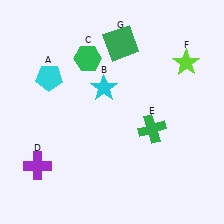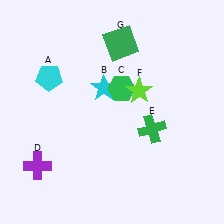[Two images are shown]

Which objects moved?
The objects that moved are: the green hexagon (C), the lime star (F).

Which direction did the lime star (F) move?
The lime star (F) moved left.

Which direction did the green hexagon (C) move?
The green hexagon (C) moved right.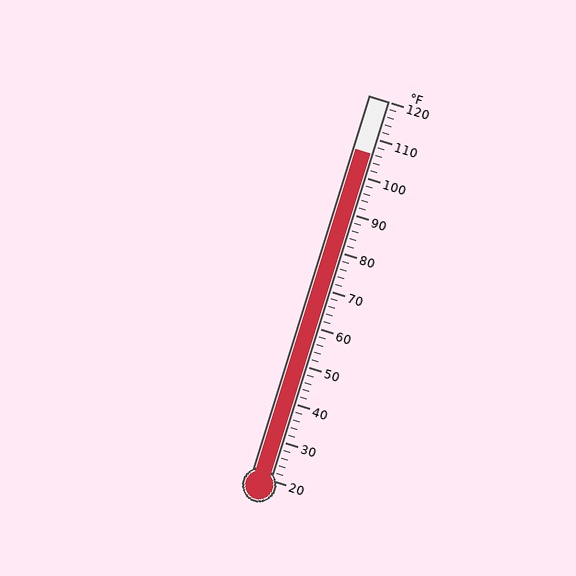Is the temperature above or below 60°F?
The temperature is above 60°F.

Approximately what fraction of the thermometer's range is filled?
The thermometer is filled to approximately 85% of its range.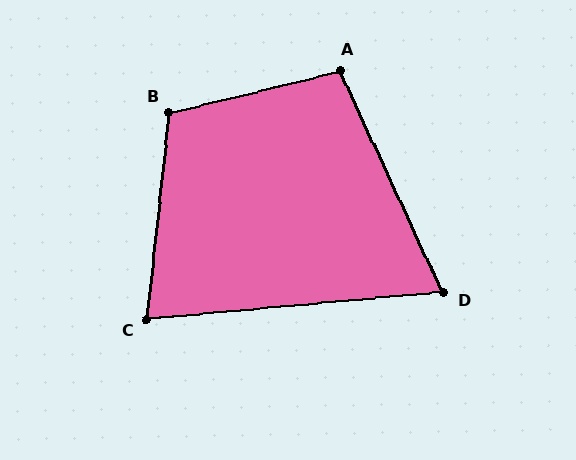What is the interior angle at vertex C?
Approximately 79 degrees (acute).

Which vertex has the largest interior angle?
B, at approximately 110 degrees.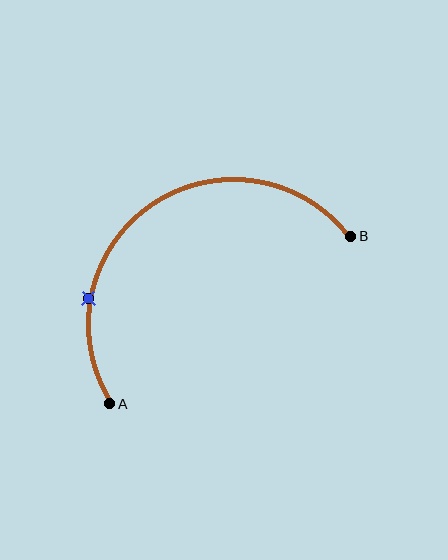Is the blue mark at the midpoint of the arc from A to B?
No. The blue mark lies on the arc but is closer to endpoint A. The arc midpoint would be at the point on the curve equidistant along the arc from both A and B.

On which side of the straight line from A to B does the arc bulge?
The arc bulges above and to the left of the straight line connecting A and B.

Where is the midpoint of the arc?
The arc midpoint is the point on the curve farthest from the straight line joining A and B. It sits above and to the left of that line.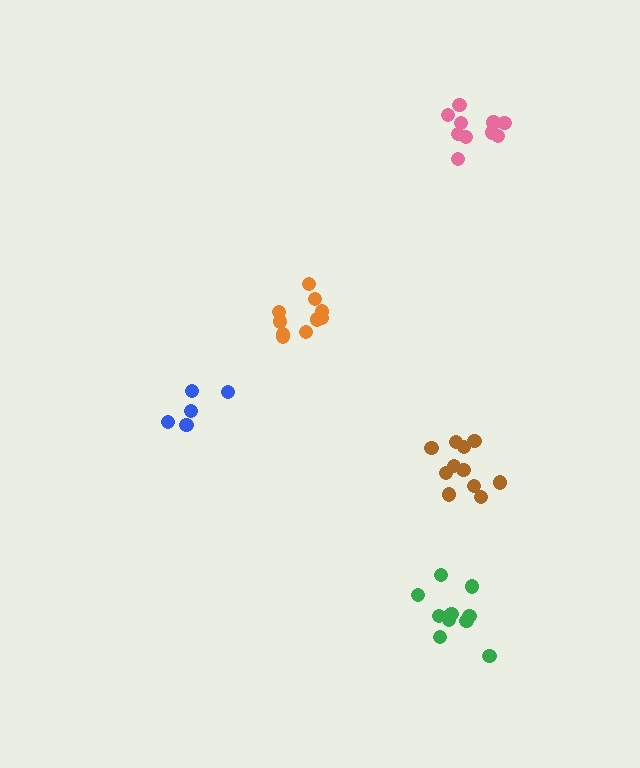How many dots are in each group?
Group 1: 11 dots, Group 2: 10 dots, Group 3: 10 dots, Group 4: 5 dots, Group 5: 11 dots (47 total).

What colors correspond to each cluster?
The clusters are colored: brown, orange, pink, blue, green.